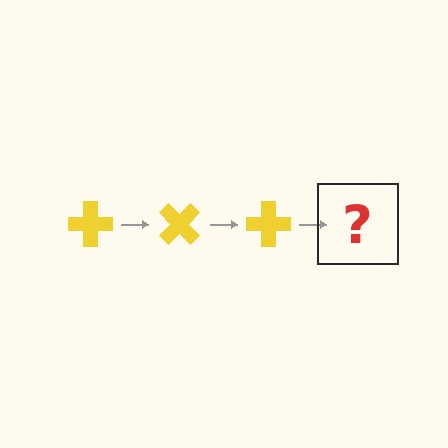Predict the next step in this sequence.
The next step is a yellow cross rotated 135 degrees.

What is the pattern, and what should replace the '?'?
The pattern is that the cross rotates 45 degrees each step. The '?' should be a yellow cross rotated 135 degrees.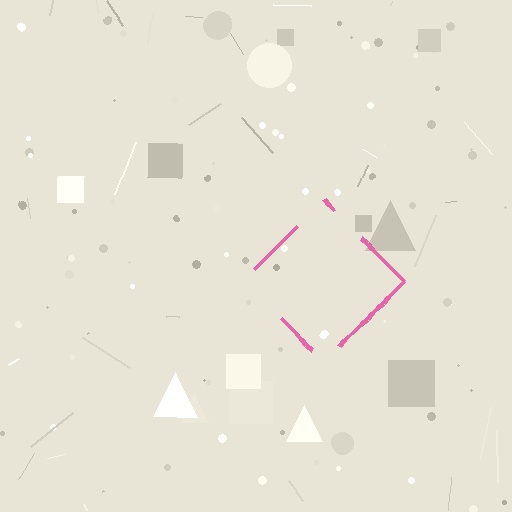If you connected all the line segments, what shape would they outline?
They would outline a diamond.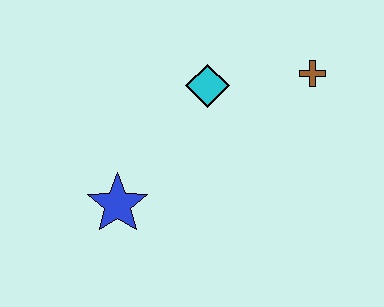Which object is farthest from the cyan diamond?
The blue star is farthest from the cyan diamond.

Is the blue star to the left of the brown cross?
Yes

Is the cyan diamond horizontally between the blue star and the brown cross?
Yes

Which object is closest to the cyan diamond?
The brown cross is closest to the cyan diamond.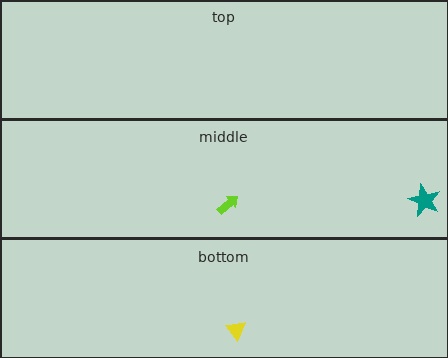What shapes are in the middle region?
The teal star, the lime arrow.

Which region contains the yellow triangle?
The bottom region.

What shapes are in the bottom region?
The yellow triangle.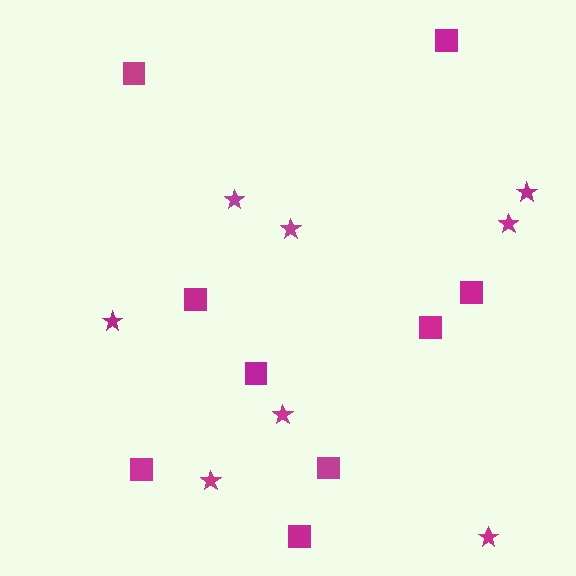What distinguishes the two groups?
There are 2 groups: one group of stars (8) and one group of squares (9).